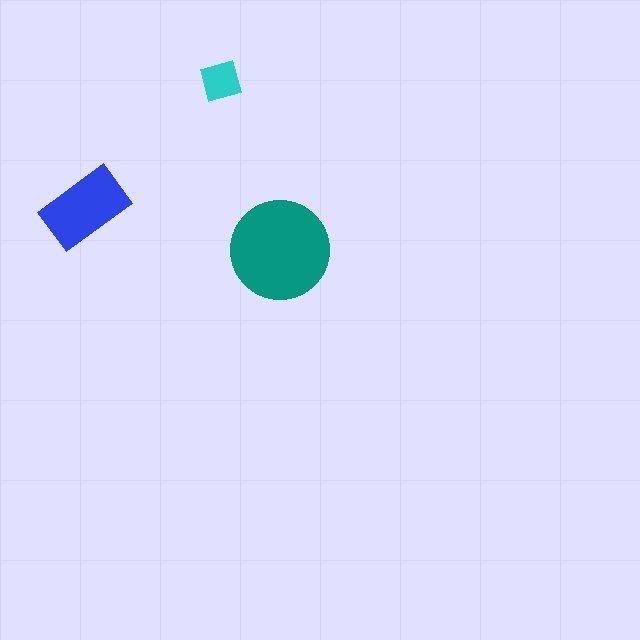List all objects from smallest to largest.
The cyan diamond, the blue rectangle, the teal circle.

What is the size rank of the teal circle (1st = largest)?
1st.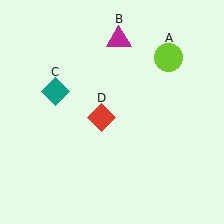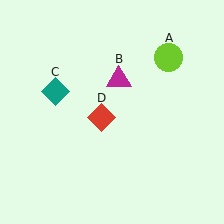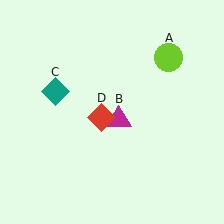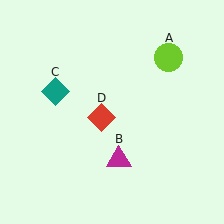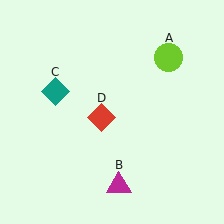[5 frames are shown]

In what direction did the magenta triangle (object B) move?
The magenta triangle (object B) moved down.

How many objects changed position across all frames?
1 object changed position: magenta triangle (object B).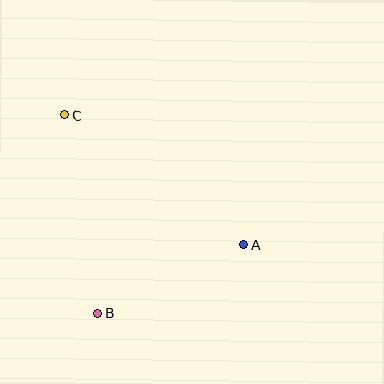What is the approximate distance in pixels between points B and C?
The distance between B and C is approximately 201 pixels.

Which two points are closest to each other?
Points A and B are closest to each other.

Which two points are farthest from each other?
Points A and C are farthest from each other.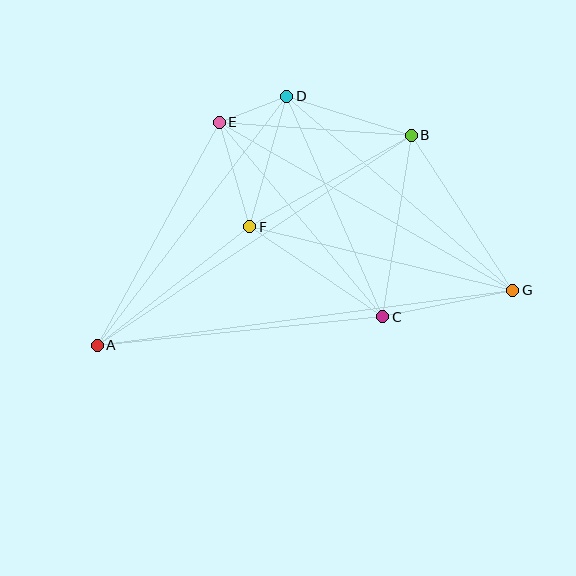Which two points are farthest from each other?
Points A and G are farthest from each other.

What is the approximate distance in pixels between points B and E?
The distance between B and E is approximately 192 pixels.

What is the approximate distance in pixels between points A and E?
The distance between A and E is approximately 254 pixels.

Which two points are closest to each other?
Points D and E are closest to each other.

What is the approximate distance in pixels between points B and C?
The distance between B and C is approximately 184 pixels.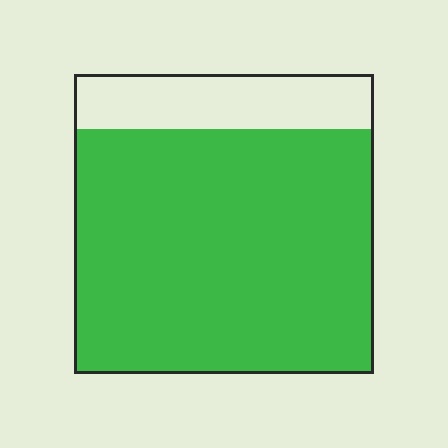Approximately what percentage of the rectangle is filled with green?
Approximately 80%.